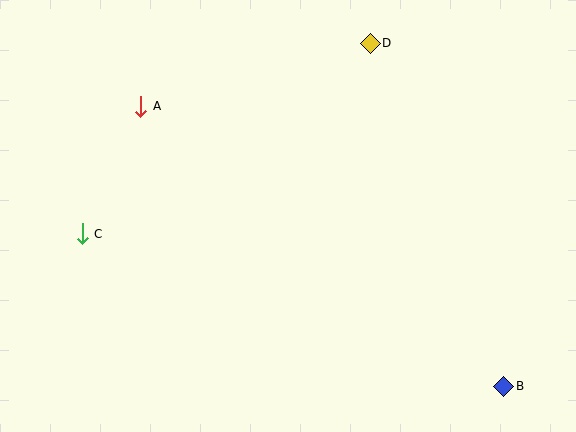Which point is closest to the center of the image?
Point A at (141, 106) is closest to the center.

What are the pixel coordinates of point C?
Point C is at (82, 234).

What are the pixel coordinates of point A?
Point A is at (141, 106).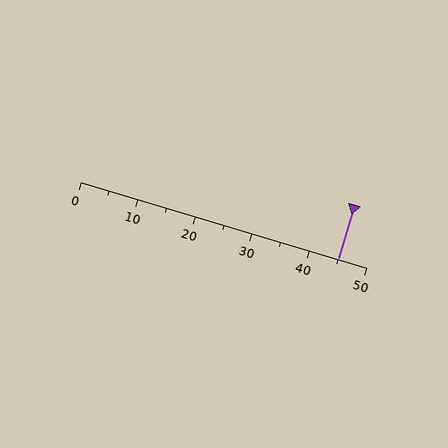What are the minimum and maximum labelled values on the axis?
The axis runs from 0 to 50.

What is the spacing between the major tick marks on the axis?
The major ticks are spaced 10 apart.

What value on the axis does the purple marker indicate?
The marker indicates approximately 45.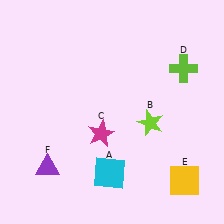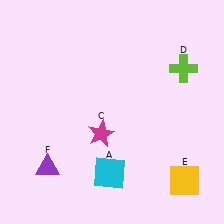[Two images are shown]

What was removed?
The lime star (B) was removed in Image 2.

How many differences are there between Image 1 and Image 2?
There is 1 difference between the two images.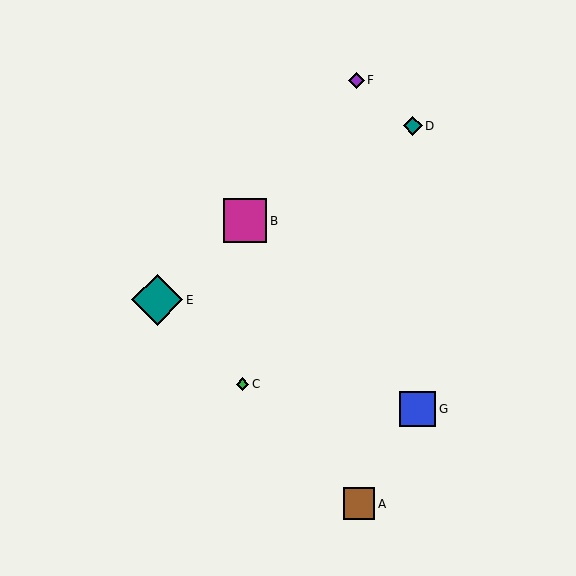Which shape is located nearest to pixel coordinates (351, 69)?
The purple diamond (labeled F) at (356, 80) is nearest to that location.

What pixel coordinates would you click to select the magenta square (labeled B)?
Click at (245, 221) to select the magenta square B.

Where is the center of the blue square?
The center of the blue square is at (418, 409).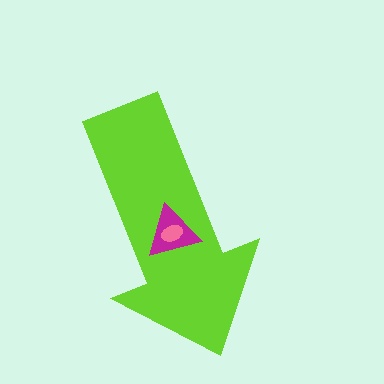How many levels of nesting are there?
3.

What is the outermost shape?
The lime arrow.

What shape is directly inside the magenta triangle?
The pink ellipse.